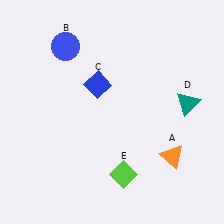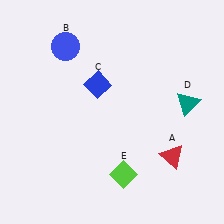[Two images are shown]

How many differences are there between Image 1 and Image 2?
There is 1 difference between the two images.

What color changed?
The triangle (A) changed from orange in Image 1 to red in Image 2.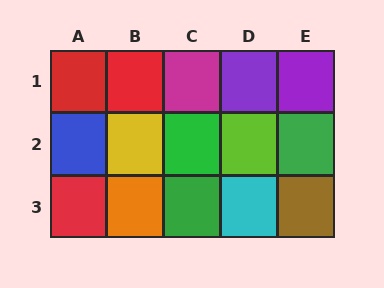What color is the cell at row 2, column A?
Blue.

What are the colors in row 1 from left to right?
Red, red, magenta, purple, purple.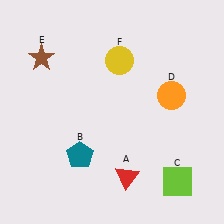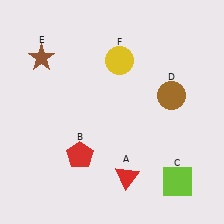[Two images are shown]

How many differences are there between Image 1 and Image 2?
There are 2 differences between the two images.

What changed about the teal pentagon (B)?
In Image 1, B is teal. In Image 2, it changed to red.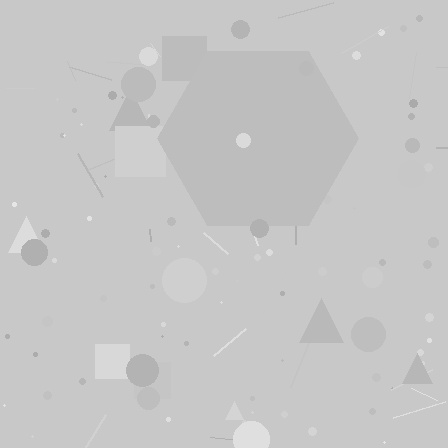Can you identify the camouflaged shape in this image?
The camouflaged shape is a hexagon.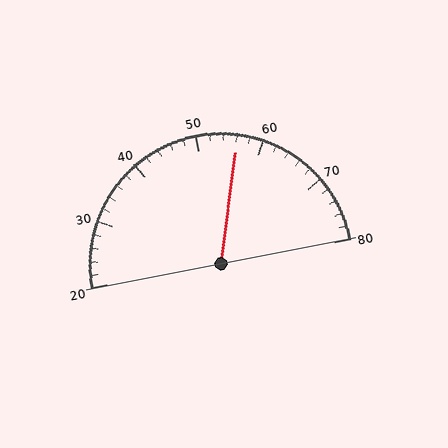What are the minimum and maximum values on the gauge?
The gauge ranges from 20 to 80.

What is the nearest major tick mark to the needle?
The nearest major tick mark is 60.